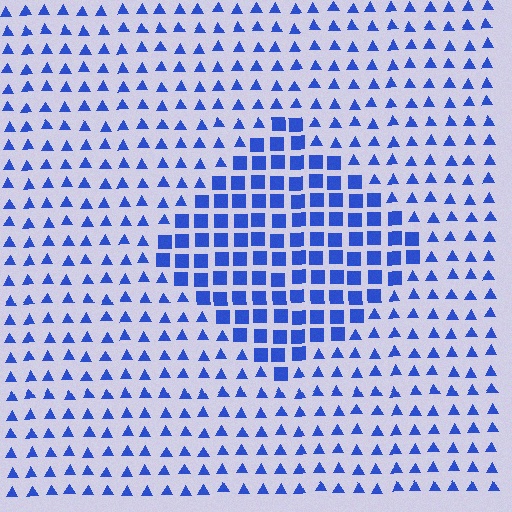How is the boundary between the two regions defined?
The boundary is defined by a change in element shape: squares inside vs. triangles outside. All elements share the same color and spacing.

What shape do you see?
I see a diamond.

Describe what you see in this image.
The image is filled with small blue elements arranged in a uniform grid. A diamond-shaped region contains squares, while the surrounding area contains triangles. The boundary is defined purely by the change in element shape.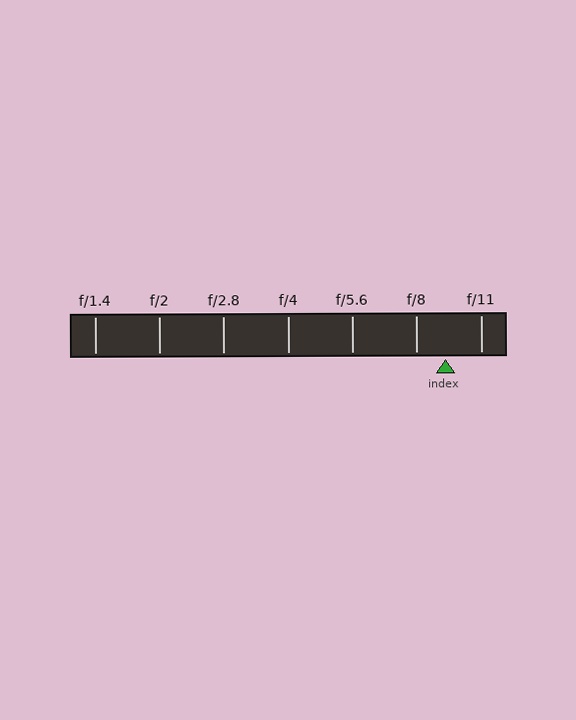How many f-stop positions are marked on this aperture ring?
There are 7 f-stop positions marked.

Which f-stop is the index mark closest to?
The index mark is closest to f/8.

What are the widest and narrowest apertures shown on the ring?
The widest aperture shown is f/1.4 and the narrowest is f/11.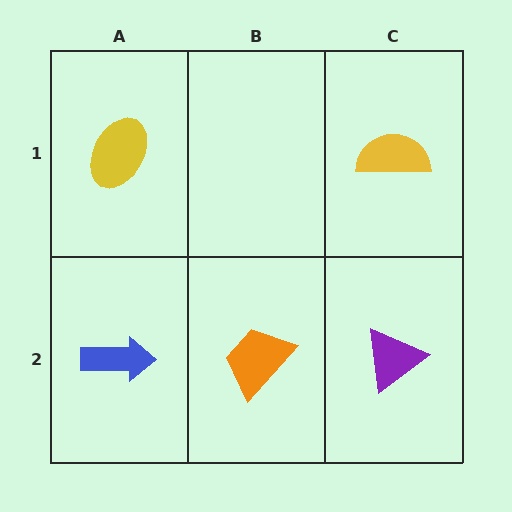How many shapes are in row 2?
3 shapes.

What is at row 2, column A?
A blue arrow.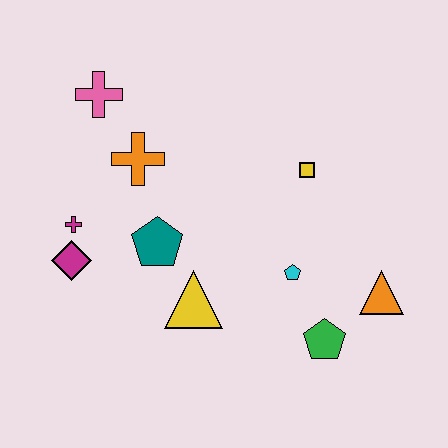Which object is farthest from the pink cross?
The orange triangle is farthest from the pink cross.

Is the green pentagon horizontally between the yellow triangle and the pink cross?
No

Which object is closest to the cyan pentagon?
The green pentagon is closest to the cyan pentagon.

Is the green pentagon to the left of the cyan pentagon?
No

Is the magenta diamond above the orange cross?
No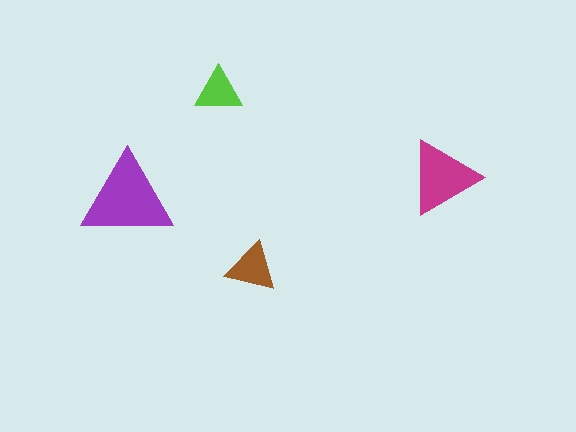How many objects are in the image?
There are 4 objects in the image.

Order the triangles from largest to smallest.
the purple one, the magenta one, the brown one, the lime one.